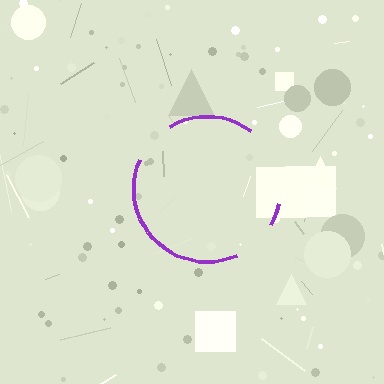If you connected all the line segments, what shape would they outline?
They would outline a circle.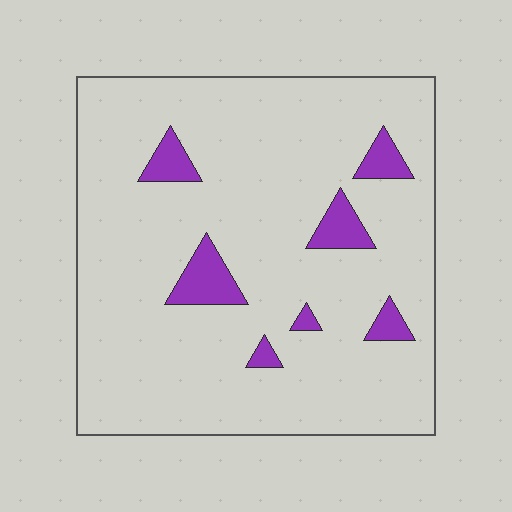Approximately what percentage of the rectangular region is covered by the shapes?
Approximately 10%.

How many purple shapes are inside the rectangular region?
7.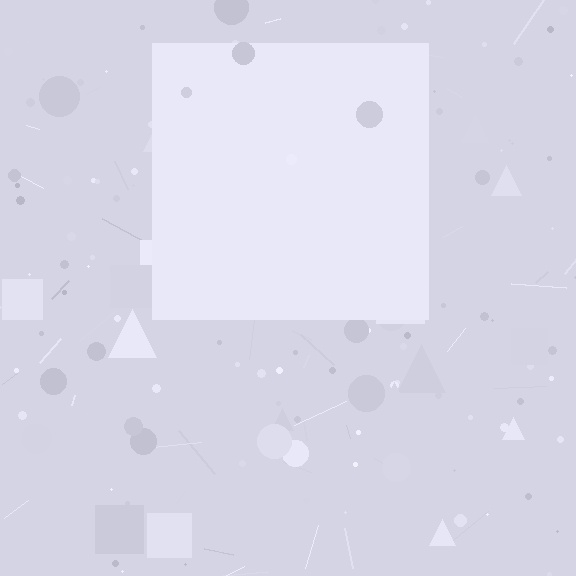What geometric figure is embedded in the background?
A square is embedded in the background.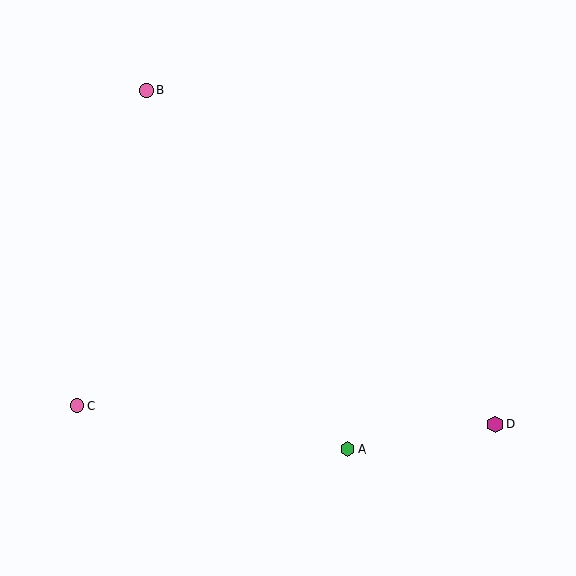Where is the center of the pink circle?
The center of the pink circle is at (77, 405).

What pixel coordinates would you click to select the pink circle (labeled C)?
Click at (77, 405) to select the pink circle C.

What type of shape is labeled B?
Shape B is a pink circle.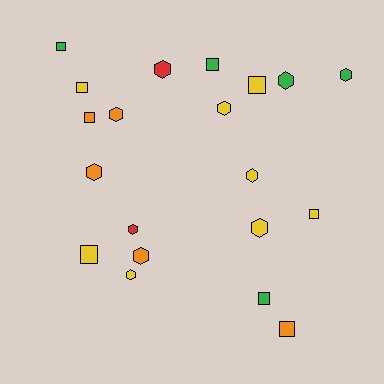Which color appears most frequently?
Yellow, with 8 objects.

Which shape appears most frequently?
Hexagon, with 11 objects.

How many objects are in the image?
There are 20 objects.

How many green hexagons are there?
There are 2 green hexagons.